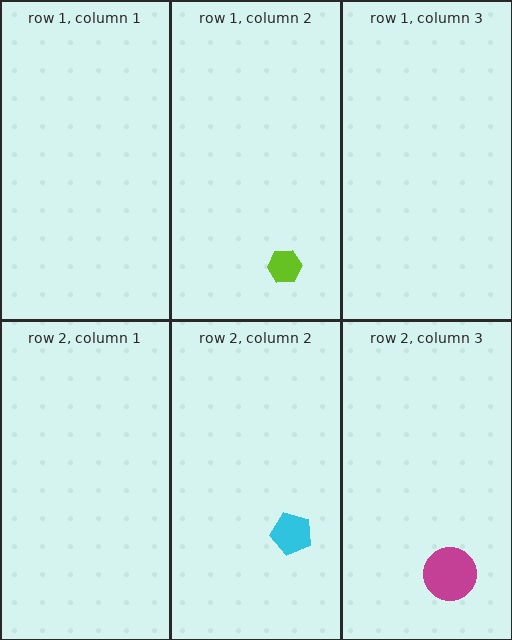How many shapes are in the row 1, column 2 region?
1.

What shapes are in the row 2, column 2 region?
The cyan pentagon.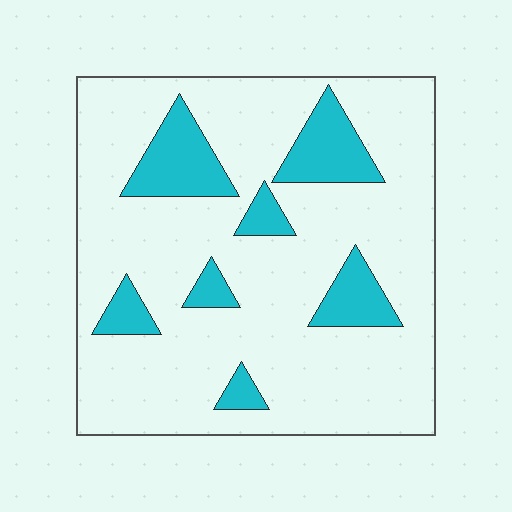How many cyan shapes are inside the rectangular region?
7.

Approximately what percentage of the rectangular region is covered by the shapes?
Approximately 20%.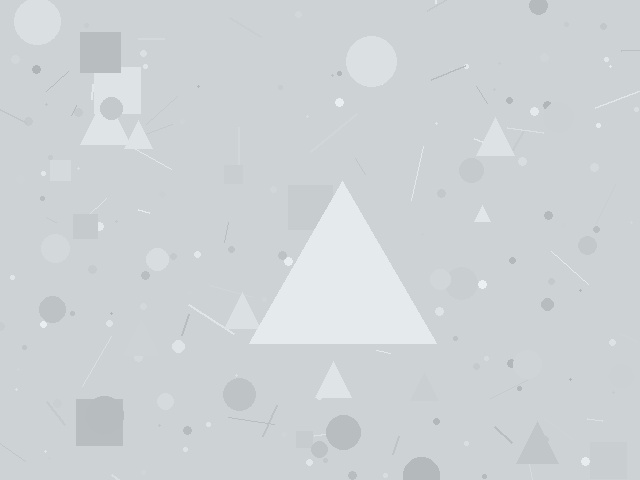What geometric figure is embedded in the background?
A triangle is embedded in the background.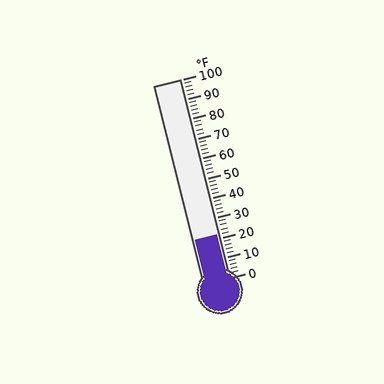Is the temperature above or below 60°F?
The temperature is below 60°F.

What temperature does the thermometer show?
The thermometer shows approximately 22°F.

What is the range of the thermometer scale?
The thermometer scale ranges from 0°F to 100°F.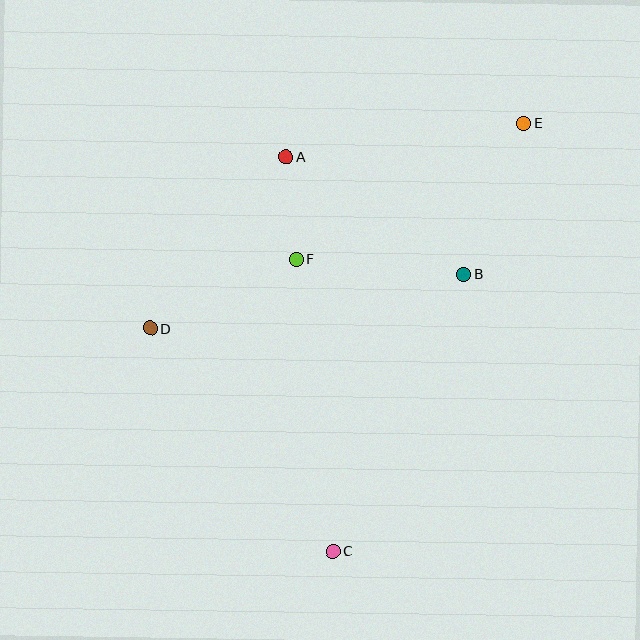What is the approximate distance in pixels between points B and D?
The distance between B and D is approximately 318 pixels.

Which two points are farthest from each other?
Points C and E are farthest from each other.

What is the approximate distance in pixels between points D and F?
The distance between D and F is approximately 162 pixels.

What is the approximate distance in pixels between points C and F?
The distance between C and F is approximately 295 pixels.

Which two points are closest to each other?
Points A and F are closest to each other.